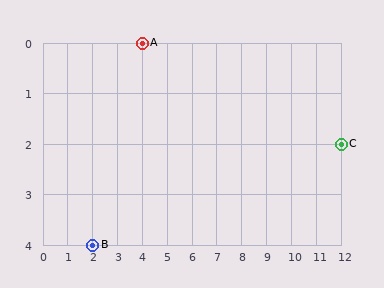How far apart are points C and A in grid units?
Points C and A are 8 columns and 2 rows apart (about 8.2 grid units diagonally).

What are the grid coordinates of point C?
Point C is at grid coordinates (12, 2).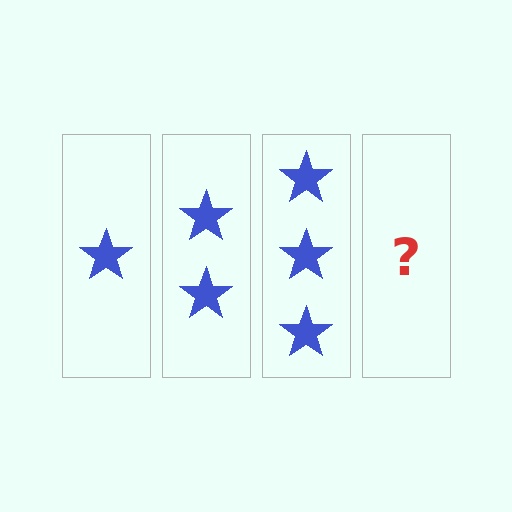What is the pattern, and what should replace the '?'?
The pattern is that each step adds one more star. The '?' should be 4 stars.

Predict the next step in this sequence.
The next step is 4 stars.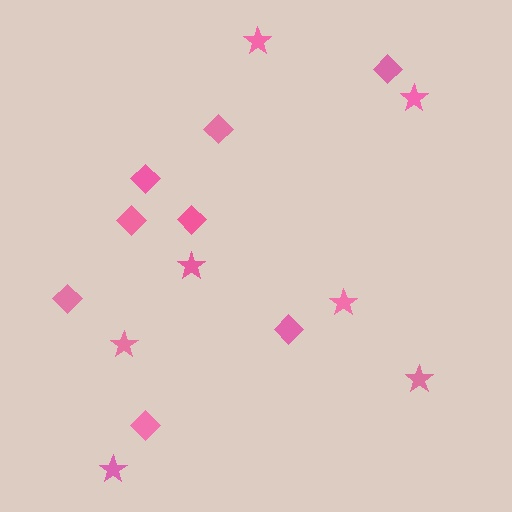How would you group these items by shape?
There are 2 groups: one group of diamonds (8) and one group of stars (7).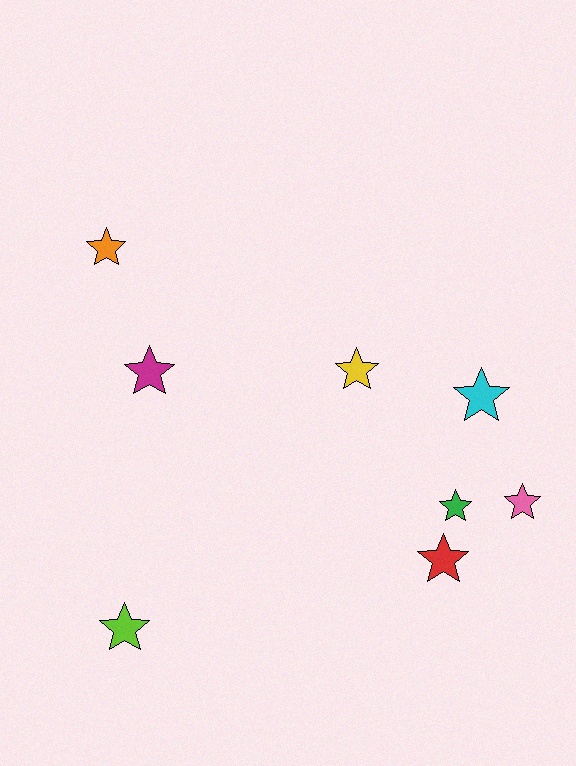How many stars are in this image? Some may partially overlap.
There are 8 stars.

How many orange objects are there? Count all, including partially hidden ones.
There is 1 orange object.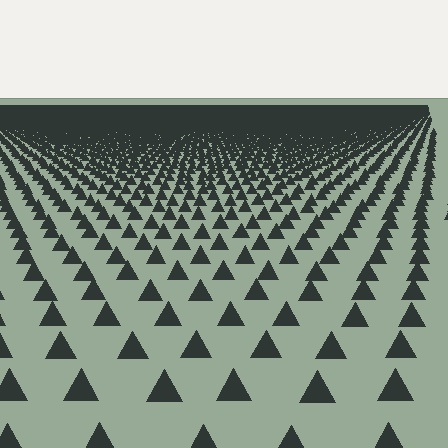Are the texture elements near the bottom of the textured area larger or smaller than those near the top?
Larger. Near the bottom, elements are closer to the viewer and appear at a bigger on-screen size.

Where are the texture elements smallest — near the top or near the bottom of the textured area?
Near the top.